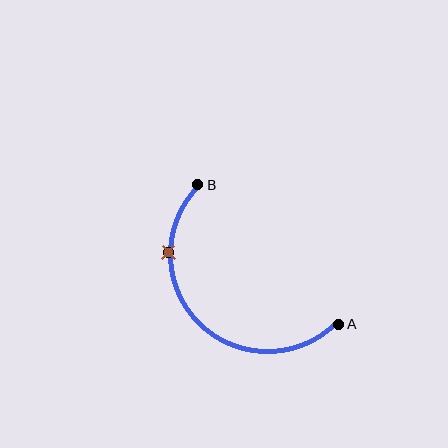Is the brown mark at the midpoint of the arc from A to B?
No. The brown mark lies on the arc but is closer to endpoint B. The arc midpoint would be at the point on the curve equidistant along the arc from both A and B.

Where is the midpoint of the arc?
The arc midpoint is the point on the curve farthest from the straight line joining A and B. It sits below and to the left of that line.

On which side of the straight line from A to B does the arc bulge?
The arc bulges below and to the left of the straight line connecting A and B.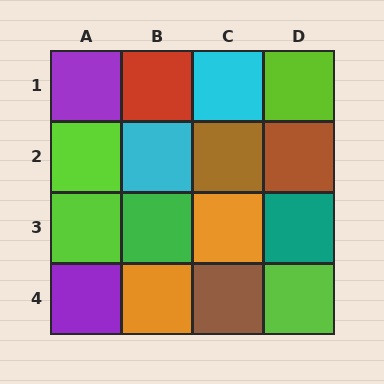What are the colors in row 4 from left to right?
Purple, orange, brown, lime.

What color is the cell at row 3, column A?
Lime.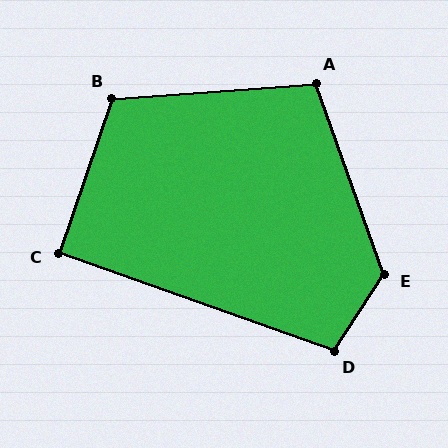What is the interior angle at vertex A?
Approximately 105 degrees (obtuse).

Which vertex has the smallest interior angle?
C, at approximately 91 degrees.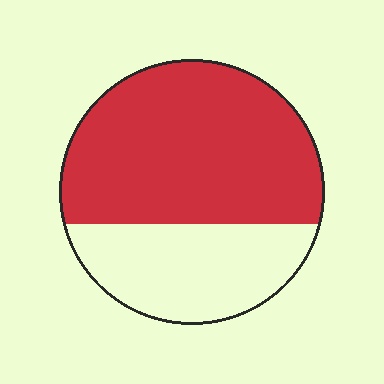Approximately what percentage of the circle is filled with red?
Approximately 65%.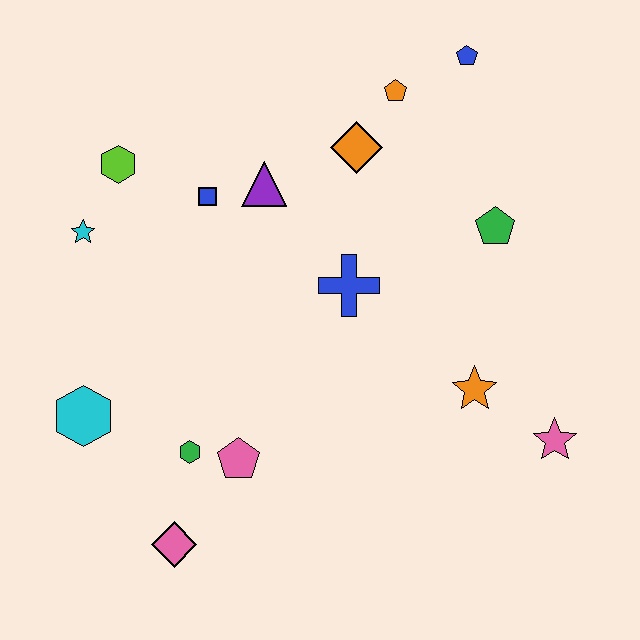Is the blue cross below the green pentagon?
Yes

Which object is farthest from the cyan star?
The pink star is farthest from the cyan star.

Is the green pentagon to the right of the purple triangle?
Yes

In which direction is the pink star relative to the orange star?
The pink star is to the right of the orange star.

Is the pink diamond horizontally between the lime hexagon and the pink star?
Yes